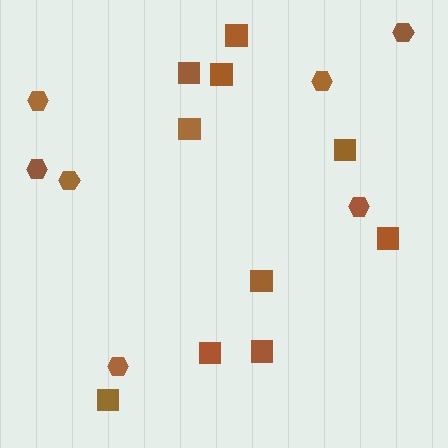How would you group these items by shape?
There are 2 groups: one group of squares (10) and one group of hexagons (7).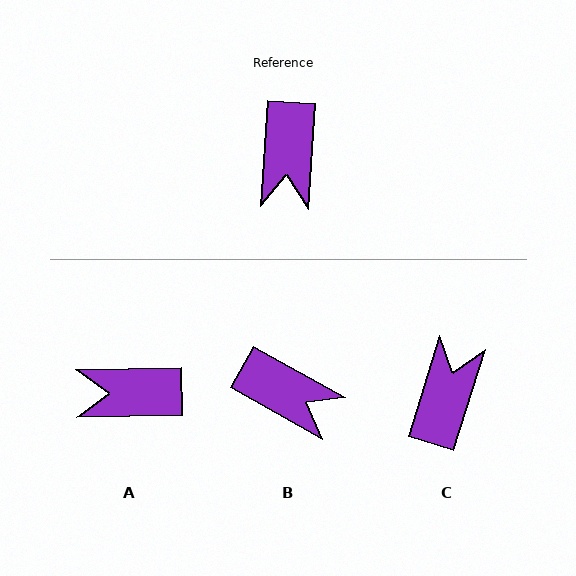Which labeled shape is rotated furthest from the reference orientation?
C, about 167 degrees away.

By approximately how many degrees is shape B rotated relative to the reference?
Approximately 65 degrees counter-clockwise.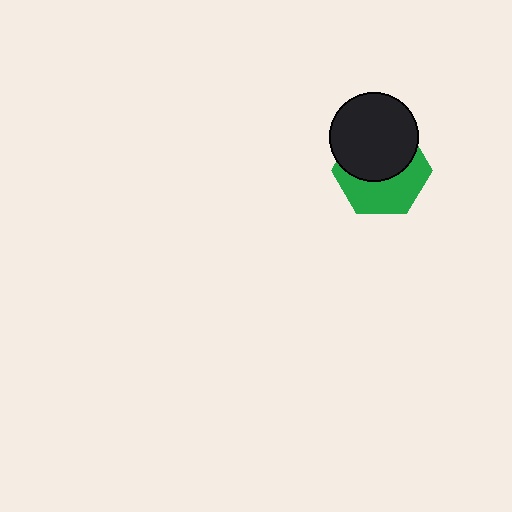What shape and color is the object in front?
The object in front is a black circle.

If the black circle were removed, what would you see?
You would see the complete green hexagon.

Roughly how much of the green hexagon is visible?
About half of it is visible (roughly 48%).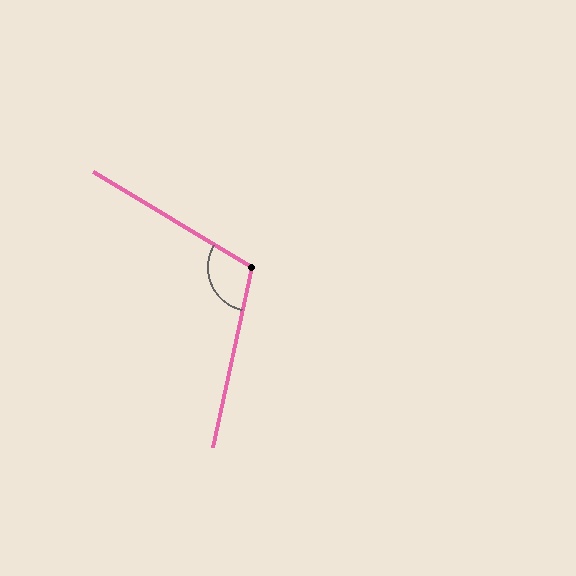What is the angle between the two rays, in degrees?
Approximately 109 degrees.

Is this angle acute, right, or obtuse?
It is obtuse.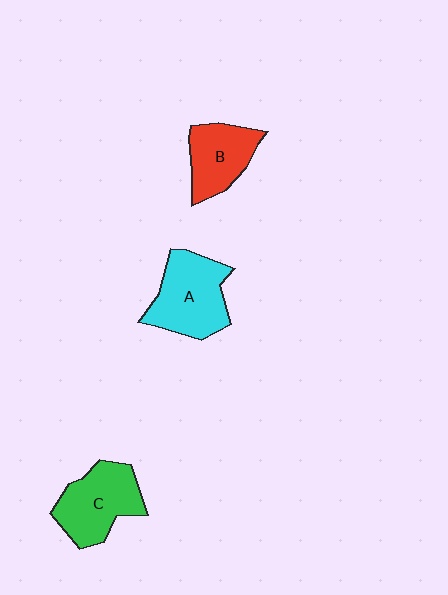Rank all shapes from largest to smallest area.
From largest to smallest: A (cyan), C (green), B (red).